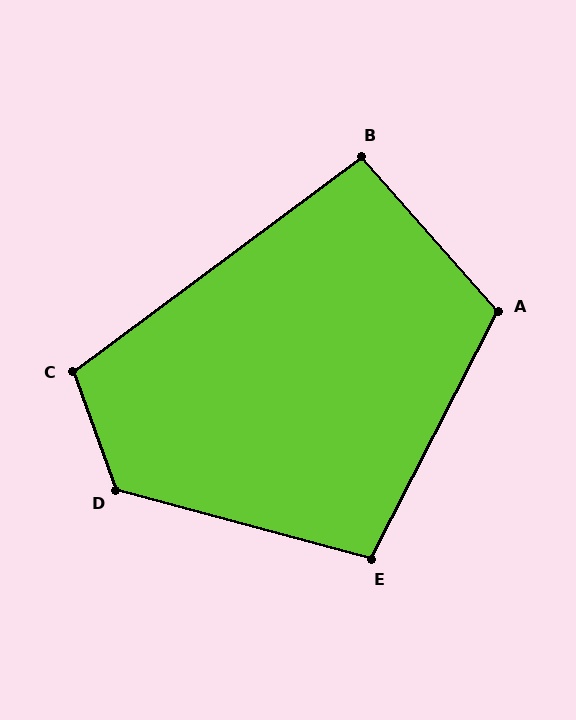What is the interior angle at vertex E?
Approximately 102 degrees (obtuse).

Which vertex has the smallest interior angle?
B, at approximately 95 degrees.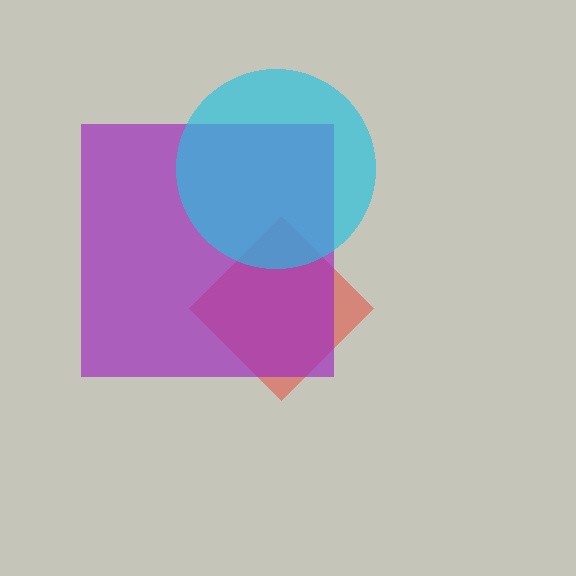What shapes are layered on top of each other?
The layered shapes are: a red diamond, a purple square, a cyan circle.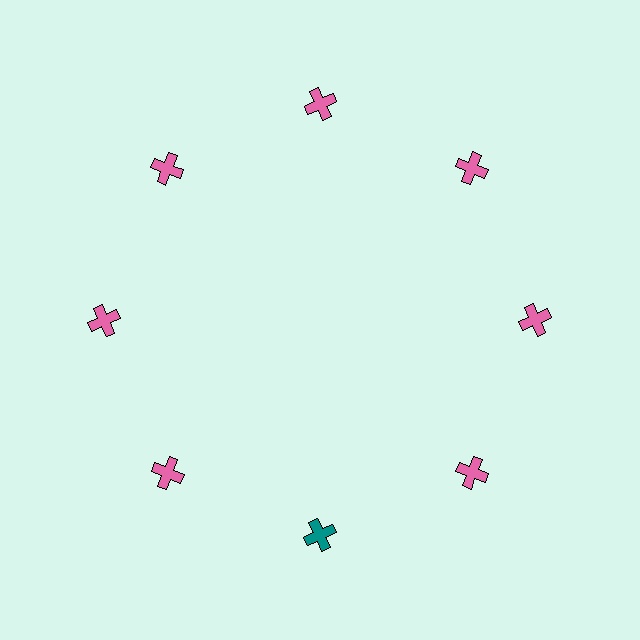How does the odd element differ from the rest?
It has a different color: teal instead of pink.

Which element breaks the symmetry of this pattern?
The teal cross at roughly the 6 o'clock position breaks the symmetry. All other shapes are pink crosses.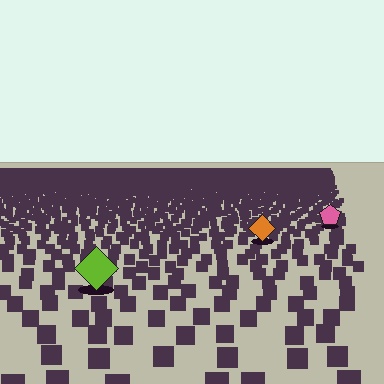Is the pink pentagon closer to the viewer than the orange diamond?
No. The orange diamond is closer — you can tell from the texture gradient: the ground texture is coarser near it.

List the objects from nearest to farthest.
From nearest to farthest: the lime diamond, the orange diamond, the pink pentagon.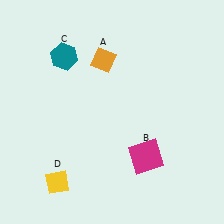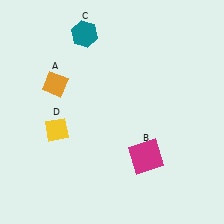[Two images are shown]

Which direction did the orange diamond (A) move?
The orange diamond (A) moved left.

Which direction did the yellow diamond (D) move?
The yellow diamond (D) moved up.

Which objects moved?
The objects that moved are: the orange diamond (A), the teal hexagon (C), the yellow diamond (D).